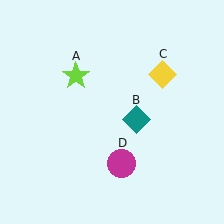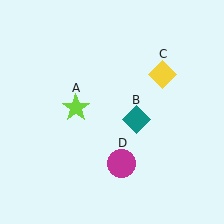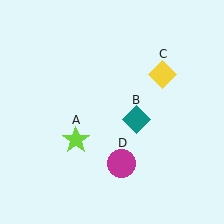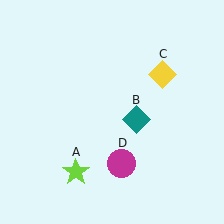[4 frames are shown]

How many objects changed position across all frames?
1 object changed position: lime star (object A).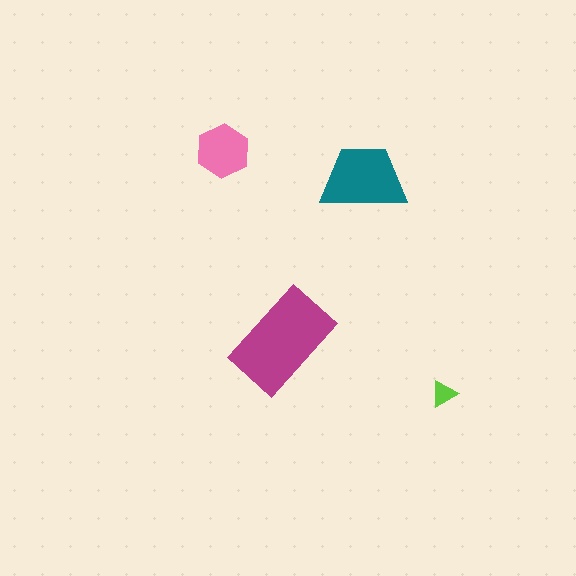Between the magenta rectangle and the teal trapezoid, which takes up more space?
The magenta rectangle.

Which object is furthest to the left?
The pink hexagon is leftmost.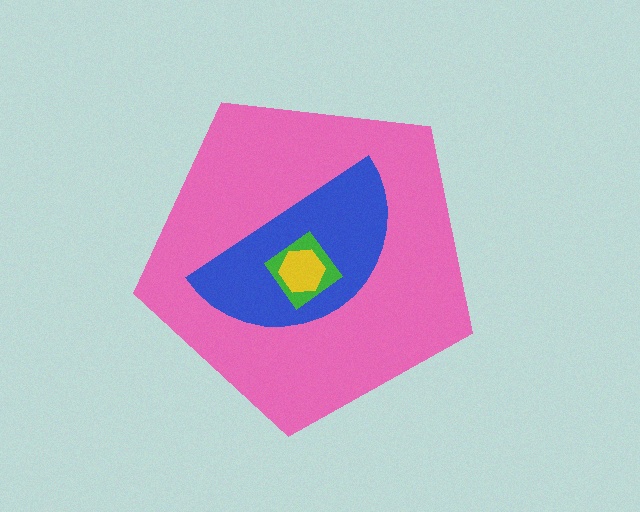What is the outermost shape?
The pink pentagon.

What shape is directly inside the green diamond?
The yellow hexagon.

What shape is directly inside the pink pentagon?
The blue semicircle.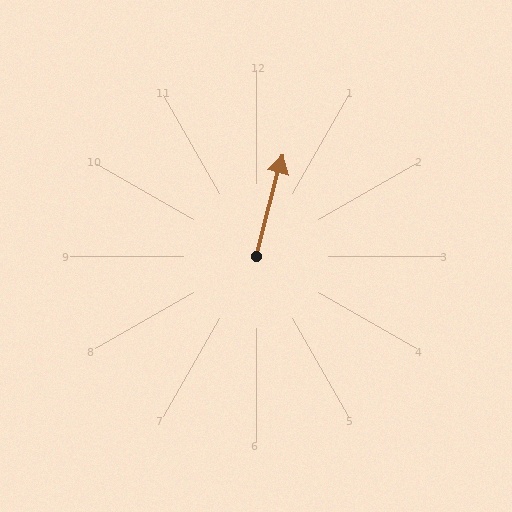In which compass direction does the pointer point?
North.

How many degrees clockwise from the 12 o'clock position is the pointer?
Approximately 15 degrees.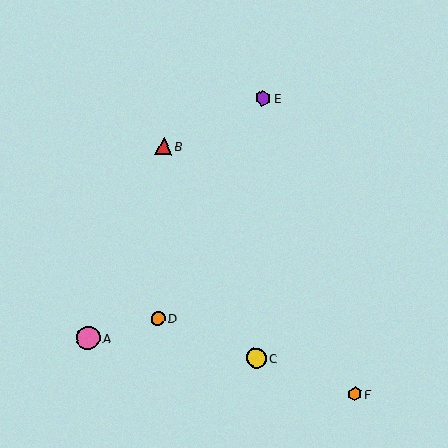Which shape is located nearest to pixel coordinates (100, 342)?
The pink circle (labeled A) at (88, 338) is nearest to that location.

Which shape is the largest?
The pink circle (labeled A) is the largest.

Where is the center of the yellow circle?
The center of the yellow circle is at (256, 358).